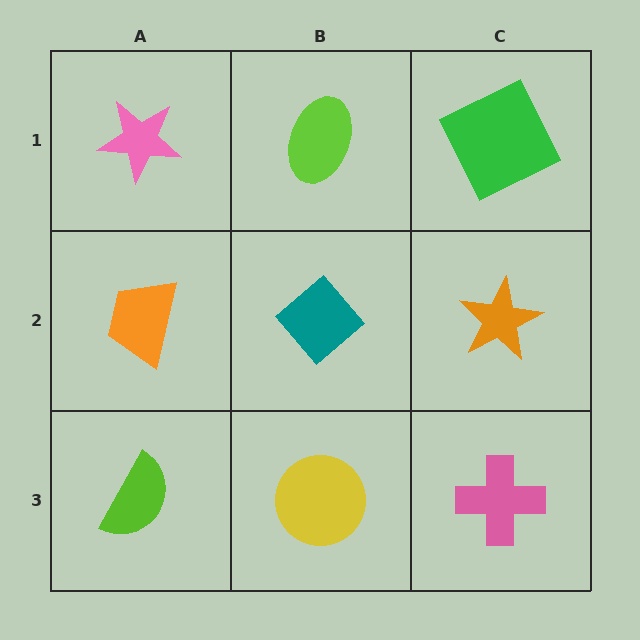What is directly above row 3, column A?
An orange trapezoid.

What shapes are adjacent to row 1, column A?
An orange trapezoid (row 2, column A), a lime ellipse (row 1, column B).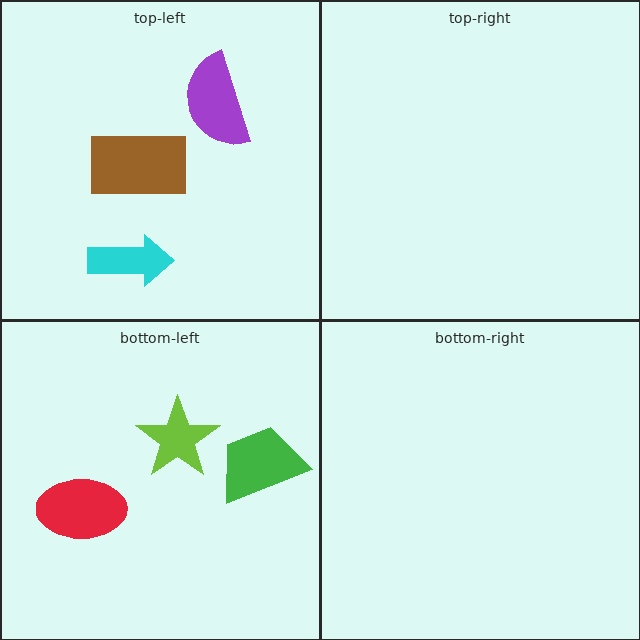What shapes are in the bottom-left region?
The green trapezoid, the red ellipse, the lime star.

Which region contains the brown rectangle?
The top-left region.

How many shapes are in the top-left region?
3.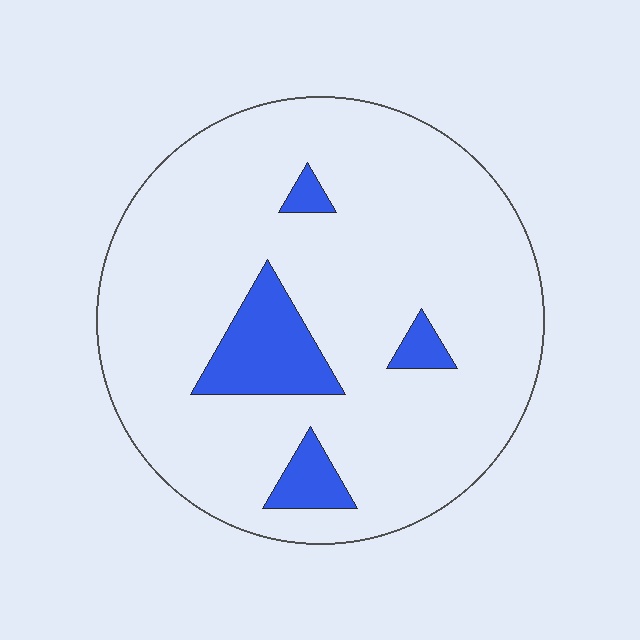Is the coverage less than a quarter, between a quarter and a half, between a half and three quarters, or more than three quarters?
Less than a quarter.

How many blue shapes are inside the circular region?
4.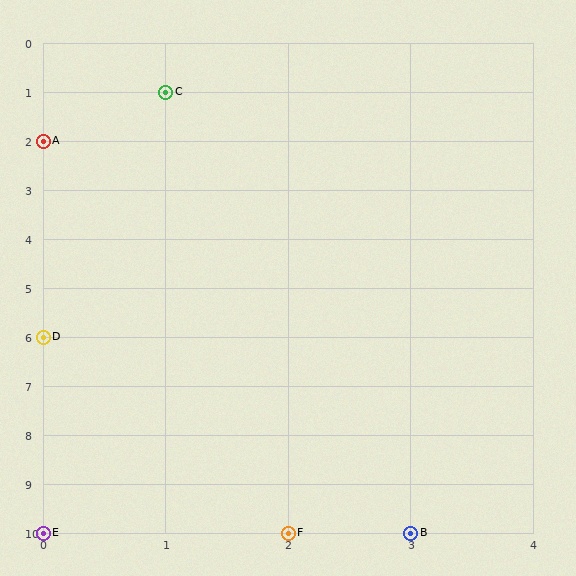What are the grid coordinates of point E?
Point E is at grid coordinates (0, 10).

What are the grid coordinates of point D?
Point D is at grid coordinates (0, 6).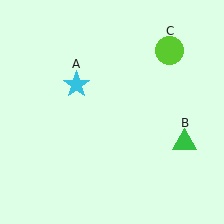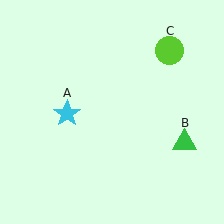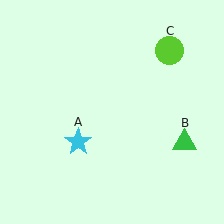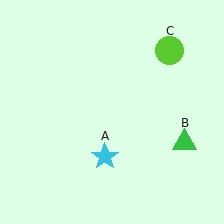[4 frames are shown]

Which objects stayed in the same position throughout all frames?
Green triangle (object B) and lime circle (object C) remained stationary.